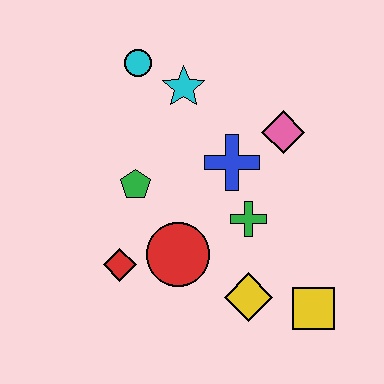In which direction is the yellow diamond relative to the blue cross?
The yellow diamond is below the blue cross.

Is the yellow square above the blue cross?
No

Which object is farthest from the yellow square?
The cyan circle is farthest from the yellow square.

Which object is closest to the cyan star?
The cyan circle is closest to the cyan star.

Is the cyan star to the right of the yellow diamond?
No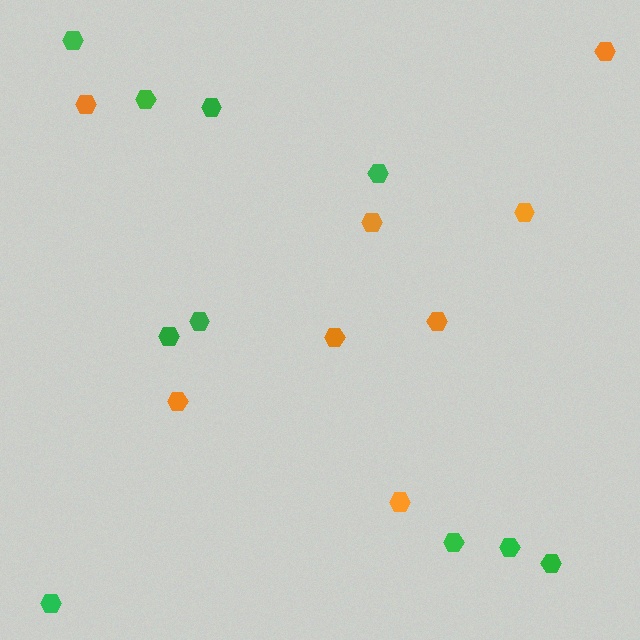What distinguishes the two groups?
There are 2 groups: one group of orange hexagons (8) and one group of green hexagons (10).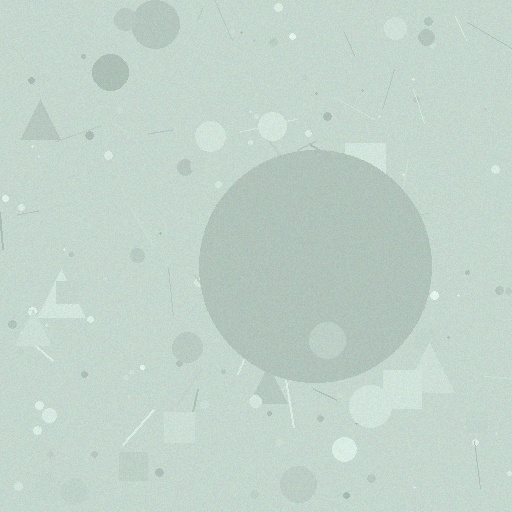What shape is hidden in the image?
A circle is hidden in the image.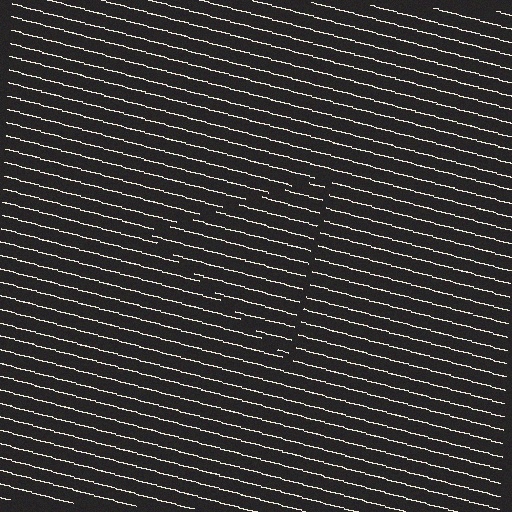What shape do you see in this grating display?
An illusory triangle. The interior of the shape contains the same grating, shifted by half a period — the contour is defined by the phase discontinuity where line-ends from the inner and outer gratings abut.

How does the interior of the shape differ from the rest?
The interior of the shape contains the same grating, shifted by half a period — the contour is defined by the phase discontinuity where line-ends from the inner and outer gratings abut.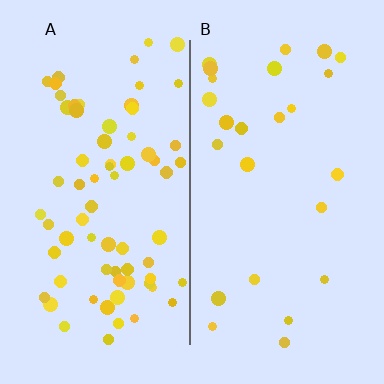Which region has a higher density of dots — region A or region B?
A (the left).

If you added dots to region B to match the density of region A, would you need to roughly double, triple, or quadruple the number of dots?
Approximately triple.